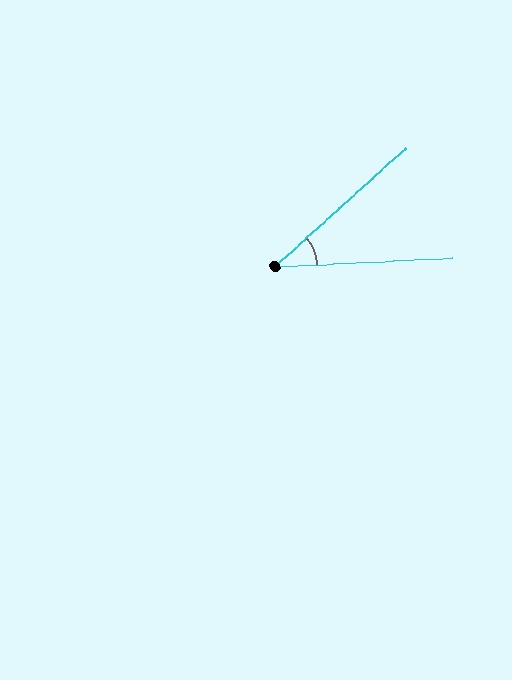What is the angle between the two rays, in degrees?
Approximately 39 degrees.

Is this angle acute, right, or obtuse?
It is acute.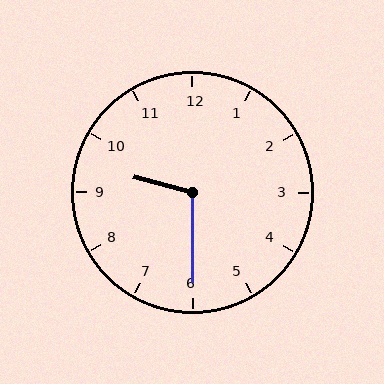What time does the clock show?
9:30.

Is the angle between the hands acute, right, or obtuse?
It is obtuse.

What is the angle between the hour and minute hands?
Approximately 105 degrees.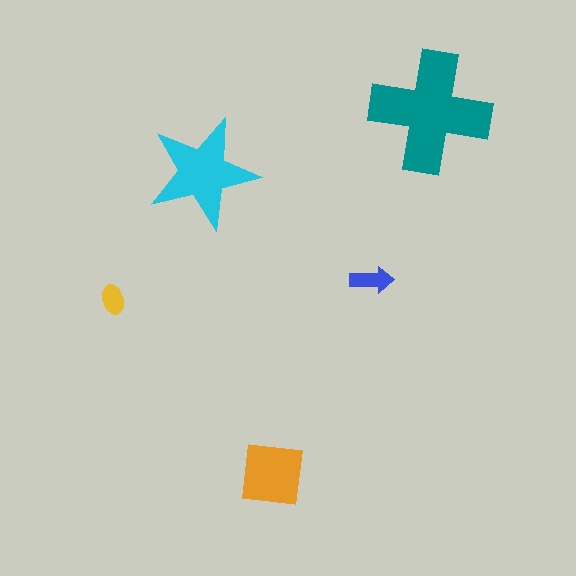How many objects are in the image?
There are 5 objects in the image.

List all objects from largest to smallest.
The teal cross, the cyan star, the orange square, the blue arrow, the yellow ellipse.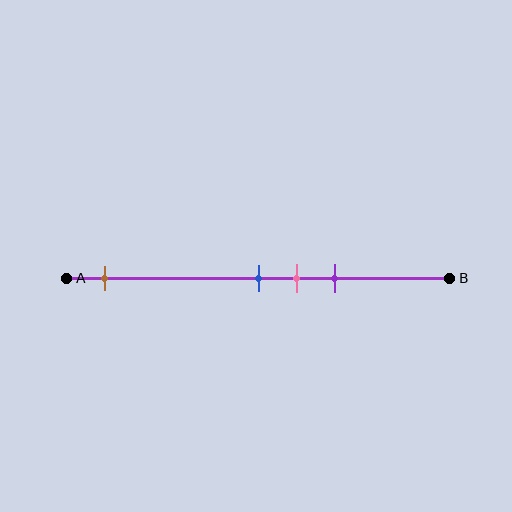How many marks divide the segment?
There are 4 marks dividing the segment.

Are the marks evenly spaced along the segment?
No, the marks are not evenly spaced.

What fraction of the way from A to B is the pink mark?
The pink mark is approximately 60% (0.6) of the way from A to B.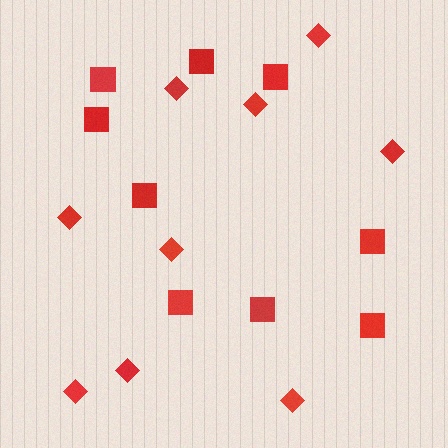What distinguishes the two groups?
There are 2 groups: one group of diamonds (9) and one group of squares (9).